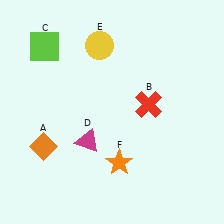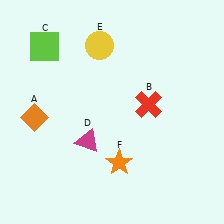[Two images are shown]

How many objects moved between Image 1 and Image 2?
1 object moved between the two images.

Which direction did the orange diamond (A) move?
The orange diamond (A) moved up.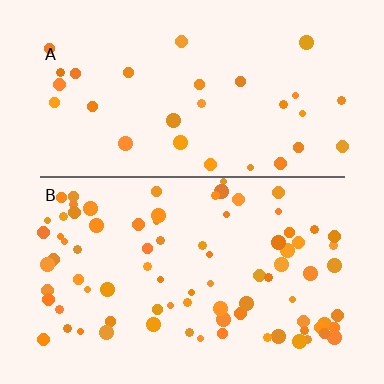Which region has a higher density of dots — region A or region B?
B (the bottom).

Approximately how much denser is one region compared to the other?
Approximately 2.7× — region B over region A.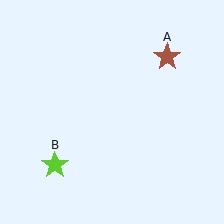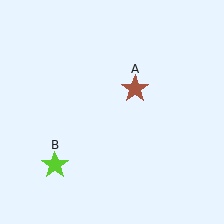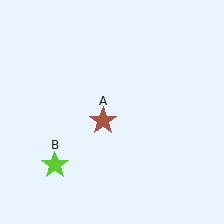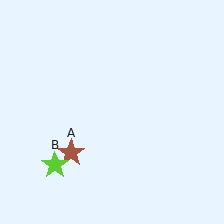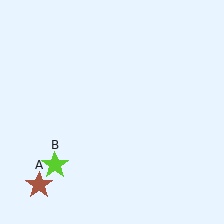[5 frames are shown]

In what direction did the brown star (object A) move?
The brown star (object A) moved down and to the left.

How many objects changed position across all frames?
1 object changed position: brown star (object A).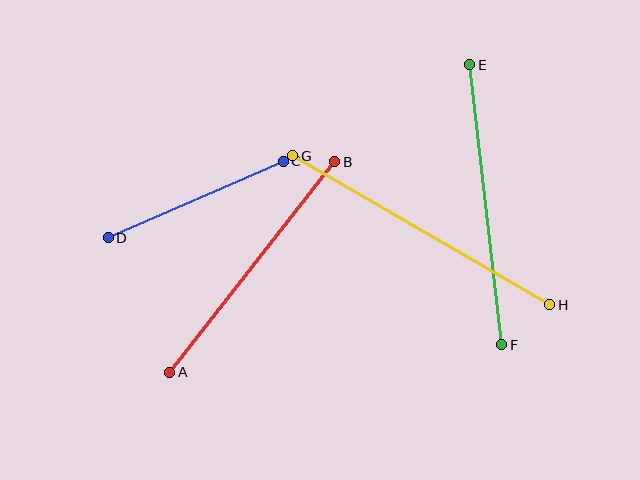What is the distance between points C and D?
The distance is approximately 191 pixels.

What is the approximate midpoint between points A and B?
The midpoint is at approximately (252, 267) pixels.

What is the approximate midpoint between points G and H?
The midpoint is at approximately (421, 230) pixels.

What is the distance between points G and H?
The distance is approximately 297 pixels.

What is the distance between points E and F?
The distance is approximately 282 pixels.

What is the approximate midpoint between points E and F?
The midpoint is at approximately (486, 205) pixels.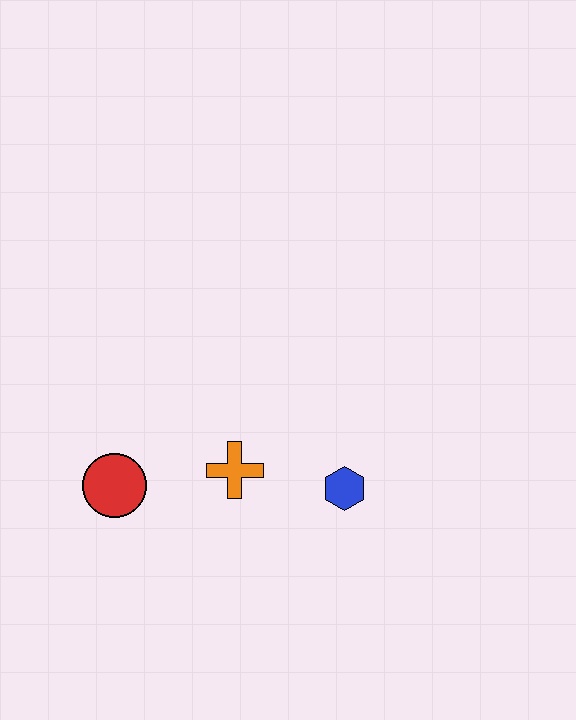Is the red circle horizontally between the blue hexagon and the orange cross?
No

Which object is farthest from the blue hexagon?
The red circle is farthest from the blue hexagon.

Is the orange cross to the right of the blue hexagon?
No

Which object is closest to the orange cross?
The blue hexagon is closest to the orange cross.